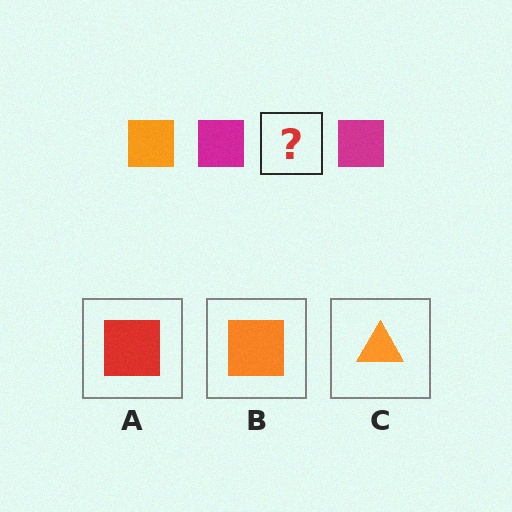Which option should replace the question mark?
Option B.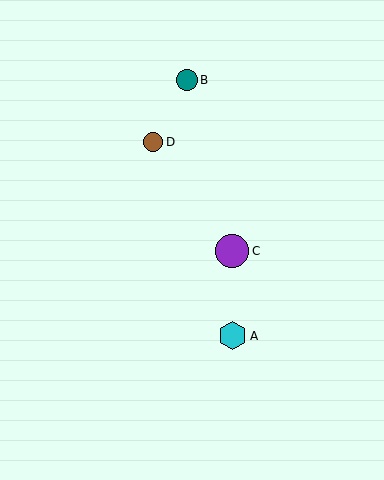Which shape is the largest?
The purple circle (labeled C) is the largest.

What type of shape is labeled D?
Shape D is a brown circle.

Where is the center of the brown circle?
The center of the brown circle is at (153, 142).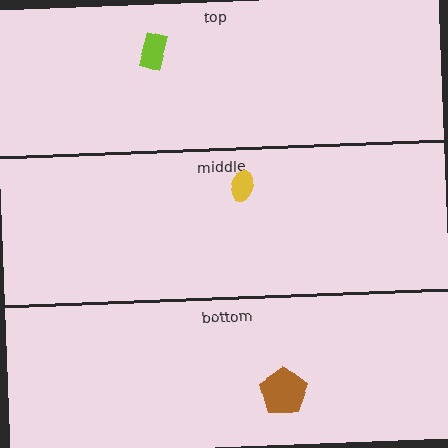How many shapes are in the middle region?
1.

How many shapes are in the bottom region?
1.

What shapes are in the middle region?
The yellow ellipse.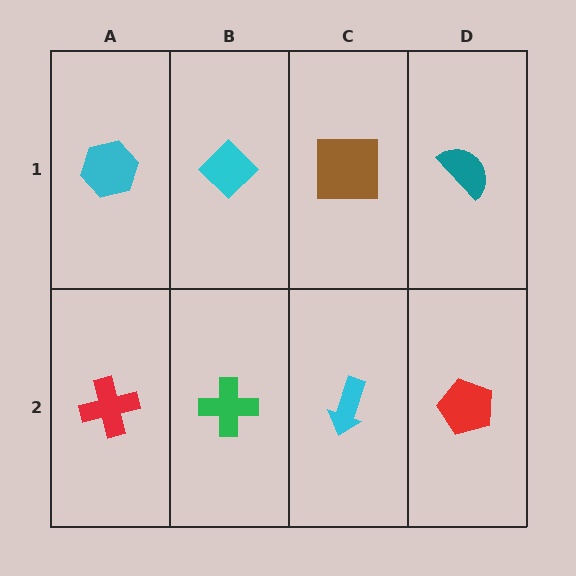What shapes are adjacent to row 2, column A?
A cyan hexagon (row 1, column A), a green cross (row 2, column B).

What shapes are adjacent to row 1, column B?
A green cross (row 2, column B), a cyan hexagon (row 1, column A), a brown square (row 1, column C).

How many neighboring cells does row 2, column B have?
3.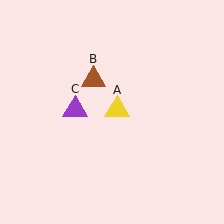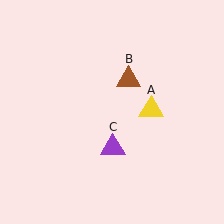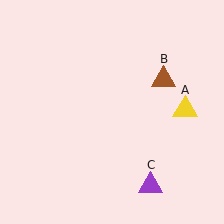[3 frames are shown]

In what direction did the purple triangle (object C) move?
The purple triangle (object C) moved down and to the right.